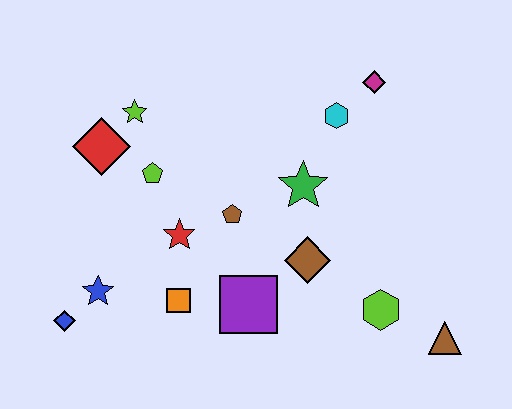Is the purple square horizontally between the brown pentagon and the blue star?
No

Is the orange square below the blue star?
Yes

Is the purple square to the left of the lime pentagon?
No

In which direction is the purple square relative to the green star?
The purple square is below the green star.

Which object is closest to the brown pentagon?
The red star is closest to the brown pentagon.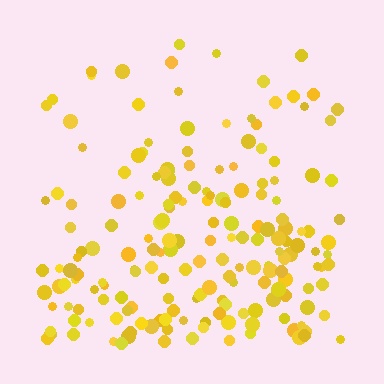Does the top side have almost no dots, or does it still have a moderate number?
Still a moderate number, just noticeably fewer than the bottom.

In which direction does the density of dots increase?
From top to bottom, with the bottom side densest.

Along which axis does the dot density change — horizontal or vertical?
Vertical.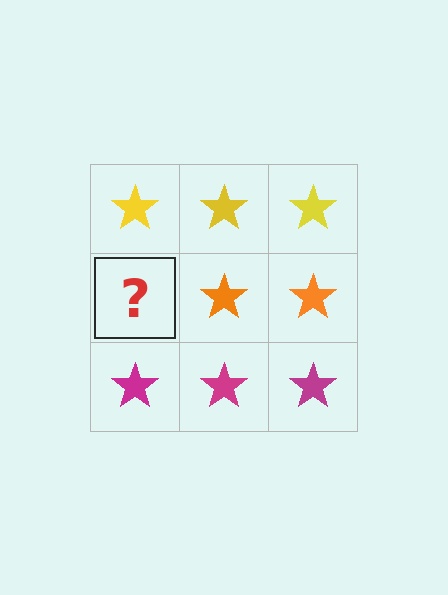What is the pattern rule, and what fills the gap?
The rule is that each row has a consistent color. The gap should be filled with an orange star.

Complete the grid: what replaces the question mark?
The question mark should be replaced with an orange star.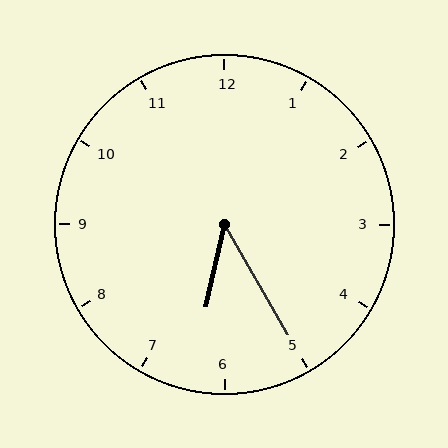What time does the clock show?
6:25.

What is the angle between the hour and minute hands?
Approximately 42 degrees.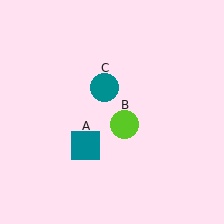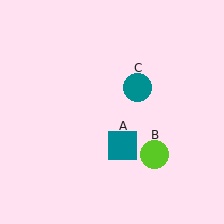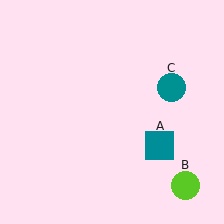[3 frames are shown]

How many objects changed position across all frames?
3 objects changed position: teal square (object A), lime circle (object B), teal circle (object C).